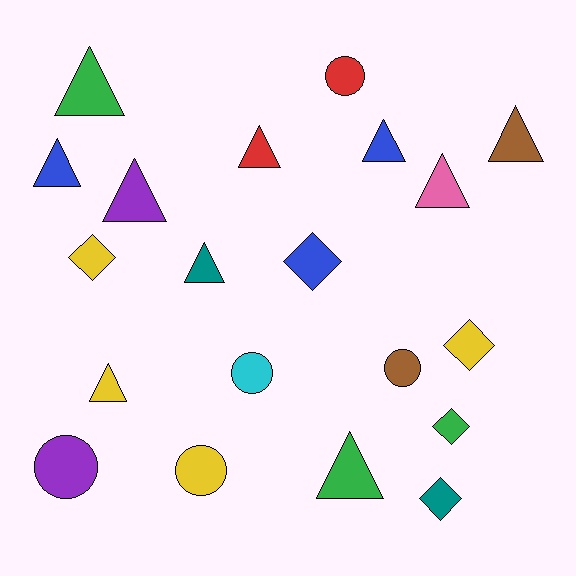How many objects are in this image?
There are 20 objects.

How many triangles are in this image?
There are 10 triangles.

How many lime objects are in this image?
There are no lime objects.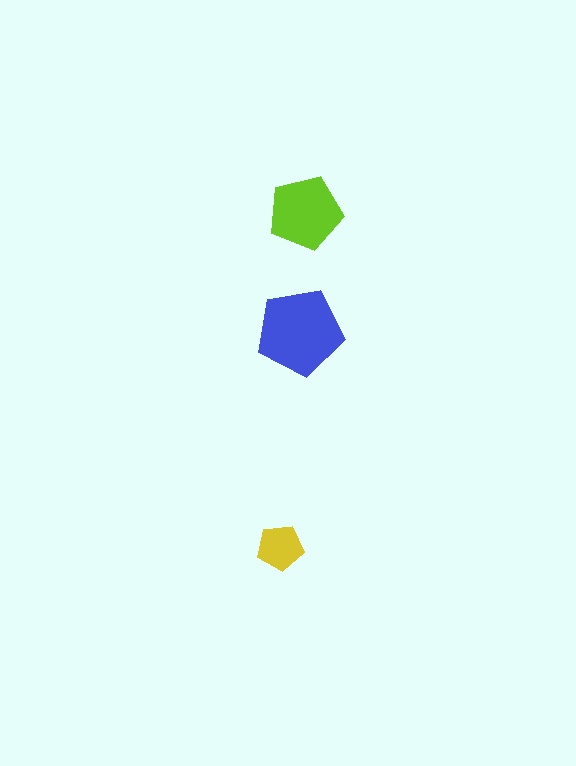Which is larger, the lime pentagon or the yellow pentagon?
The lime one.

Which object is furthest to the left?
The yellow pentagon is leftmost.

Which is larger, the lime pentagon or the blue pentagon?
The blue one.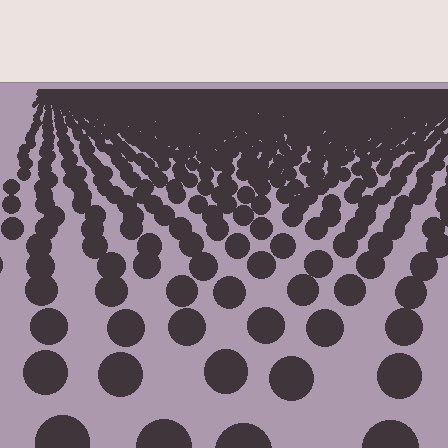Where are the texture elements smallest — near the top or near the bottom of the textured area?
Near the top.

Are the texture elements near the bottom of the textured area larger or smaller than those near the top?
Larger. Near the bottom, elements are closer to the viewer and appear at a bigger on-screen size.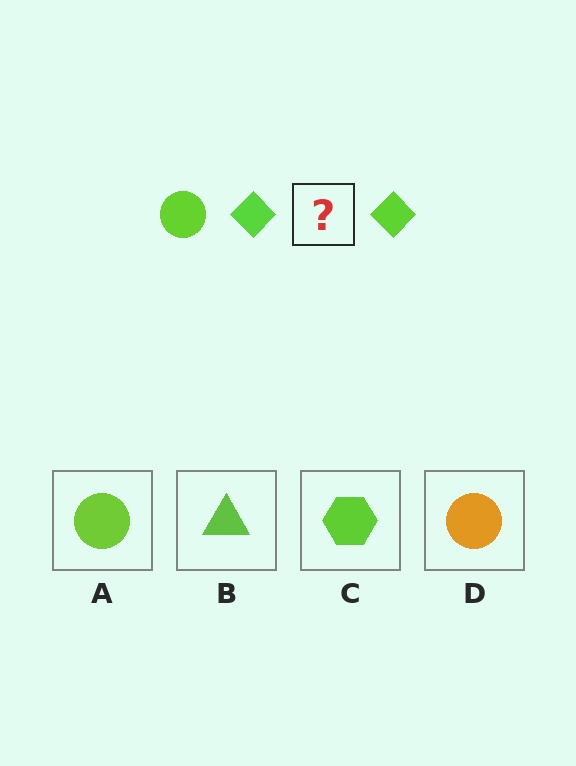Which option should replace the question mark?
Option A.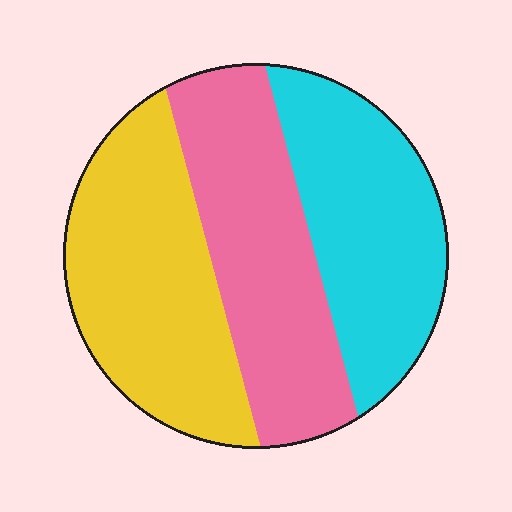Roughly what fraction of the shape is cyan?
Cyan takes up between a sixth and a third of the shape.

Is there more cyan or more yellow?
Yellow.